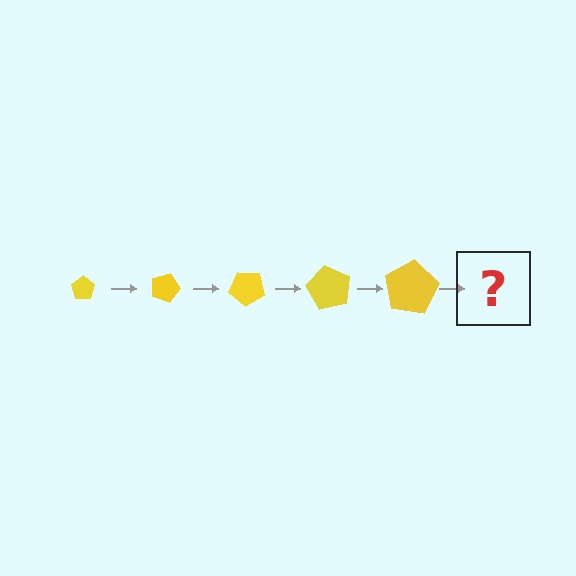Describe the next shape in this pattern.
It should be a pentagon, larger than the previous one and rotated 100 degrees from the start.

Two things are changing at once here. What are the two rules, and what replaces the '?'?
The two rules are that the pentagon grows larger each step and it rotates 20 degrees each step. The '?' should be a pentagon, larger than the previous one and rotated 100 degrees from the start.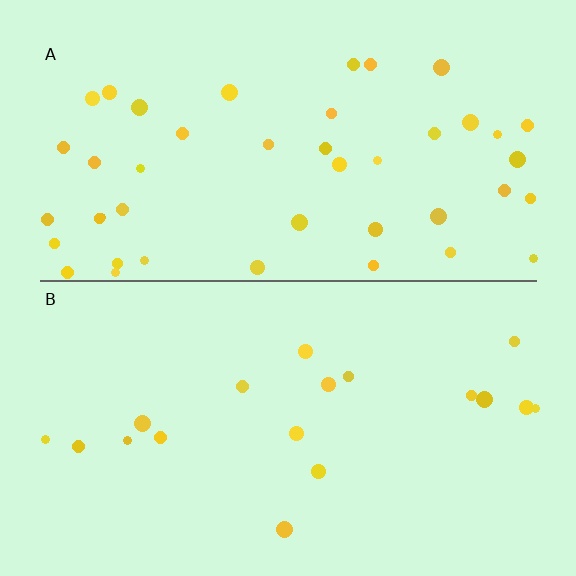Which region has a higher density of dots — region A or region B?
A (the top).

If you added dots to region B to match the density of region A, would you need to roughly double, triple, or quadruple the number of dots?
Approximately double.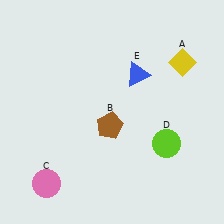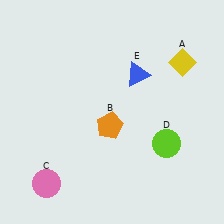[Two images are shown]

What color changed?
The pentagon (B) changed from brown in Image 1 to orange in Image 2.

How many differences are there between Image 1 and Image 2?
There is 1 difference between the two images.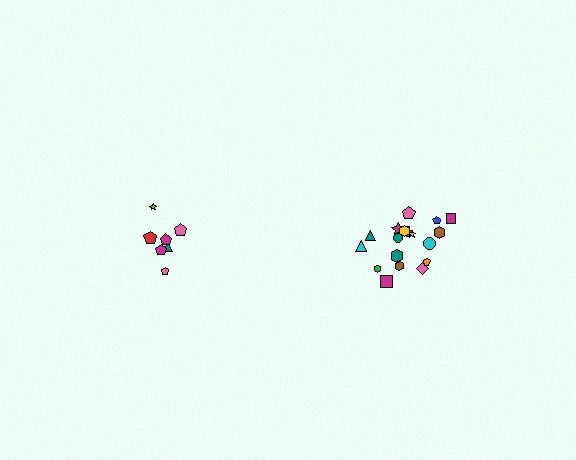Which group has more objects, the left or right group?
The right group.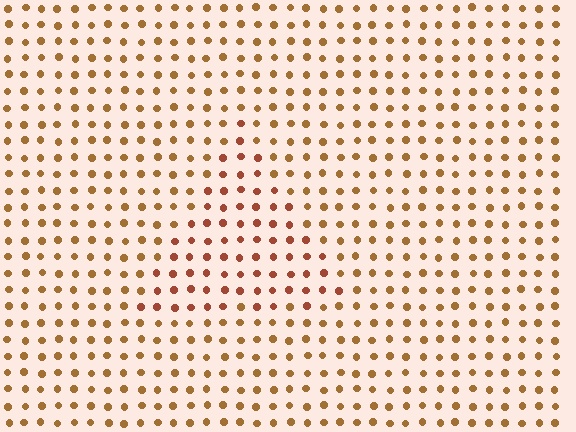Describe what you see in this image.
The image is filled with small brown elements in a uniform arrangement. A triangle-shaped region is visible where the elements are tinted to a slightly different hue, forming a subtle color boundary.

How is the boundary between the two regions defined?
The boundary is defined purely by a slight shift in hue (about 23 degrees). Spacing, size, and orientation are identical on both sides.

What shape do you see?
I see a triangle.